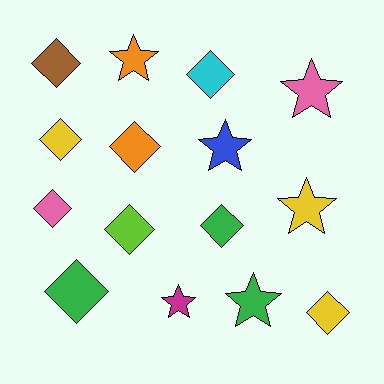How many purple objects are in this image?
There are no purple objects.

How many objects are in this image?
There are 15 objects.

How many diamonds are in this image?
There are 9 diamonds.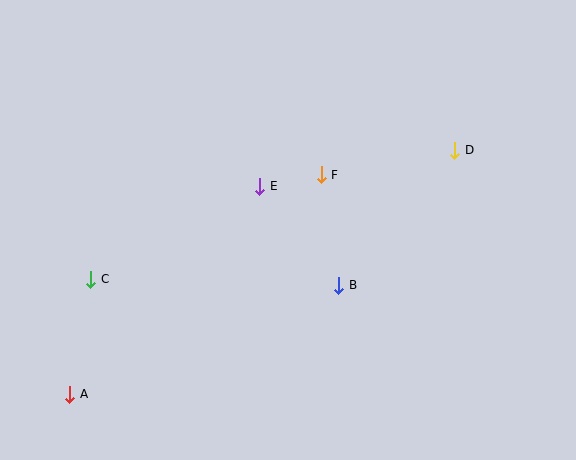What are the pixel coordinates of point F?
Point F is at (321, 175).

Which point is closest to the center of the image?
Point E at (260, 186) is closest to the center.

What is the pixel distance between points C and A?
The distance between C and A is 117 pixels.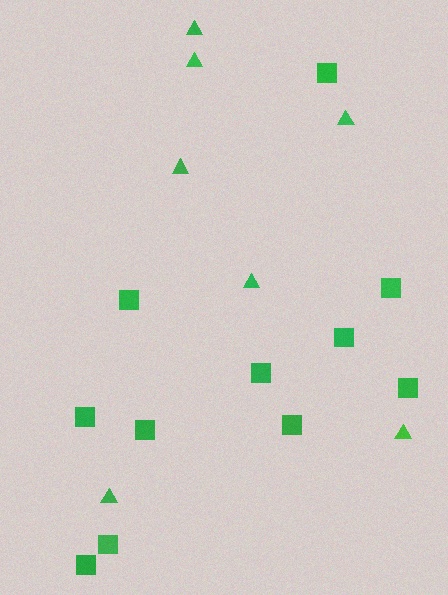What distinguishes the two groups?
There are 2 groups: one group of triangles (7) and one group of squares (11).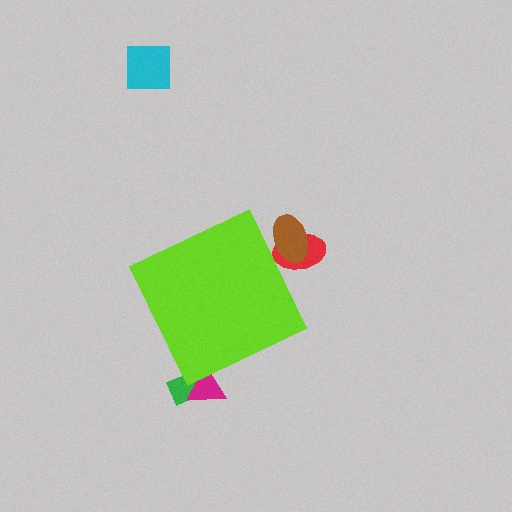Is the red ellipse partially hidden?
Yes, the red ellipse is partially hidden behind the lime diamond.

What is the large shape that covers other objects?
A lime diamond.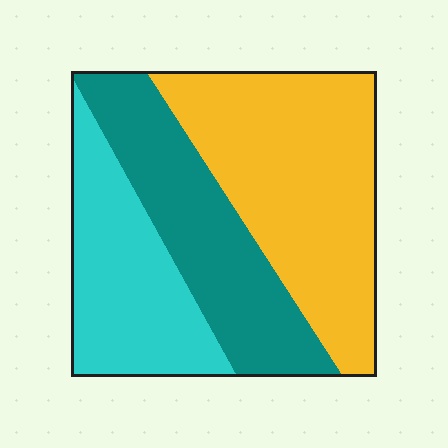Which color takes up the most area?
Yellow, at roughly 45%.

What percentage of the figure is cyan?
Cyan takes up about one quarter (1/4) of the figure.